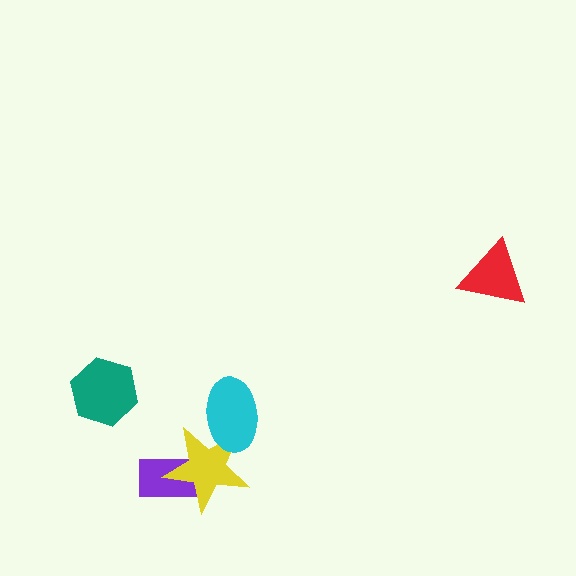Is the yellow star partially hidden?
Yes, it is partially covered by another shape.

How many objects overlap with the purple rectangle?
1 object overlaps with the purple rectangle.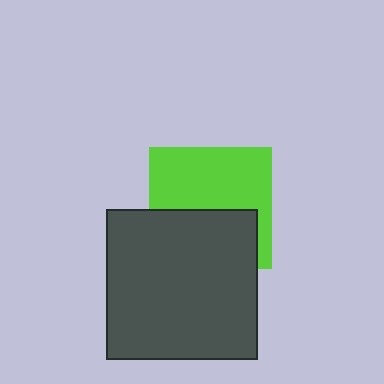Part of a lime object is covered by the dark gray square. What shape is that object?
It is a square.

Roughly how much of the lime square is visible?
About half of it is visible (roughly 56%).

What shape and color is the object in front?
The object in front is a dark gray square.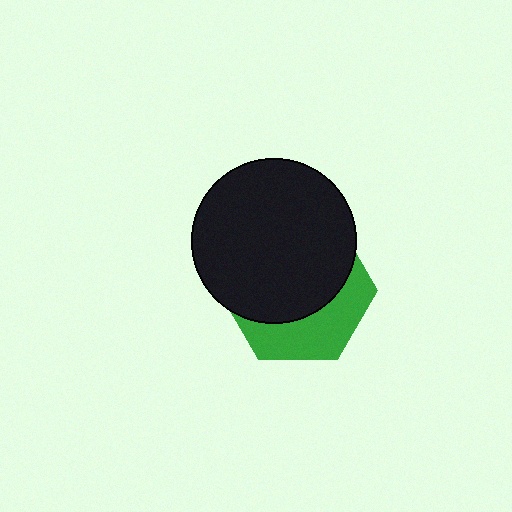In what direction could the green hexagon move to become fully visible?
The green hexagon could move down. That would shift it out from behind the black circle entirely.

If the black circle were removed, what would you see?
You would see the complete green hexagon.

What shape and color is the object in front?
The object in front is a black circle.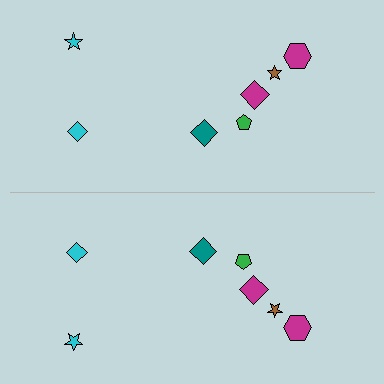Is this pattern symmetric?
Yes, this pattern has bilateral (reflection) symmetry.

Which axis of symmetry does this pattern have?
The pattern has a horizontal axis of symmetry running through the center of the image.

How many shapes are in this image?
There are 14 shapes in this image.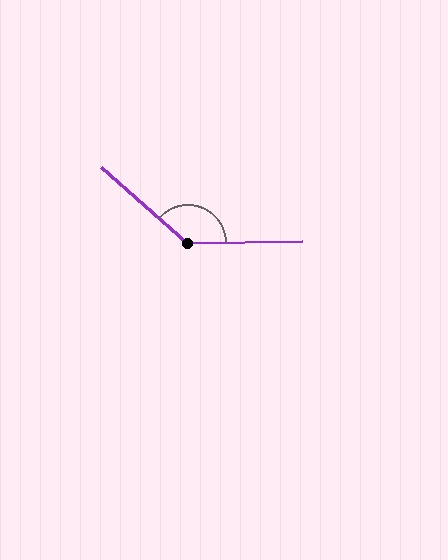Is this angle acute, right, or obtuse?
It is obtuse.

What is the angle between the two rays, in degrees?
Approximately 138 degrees.